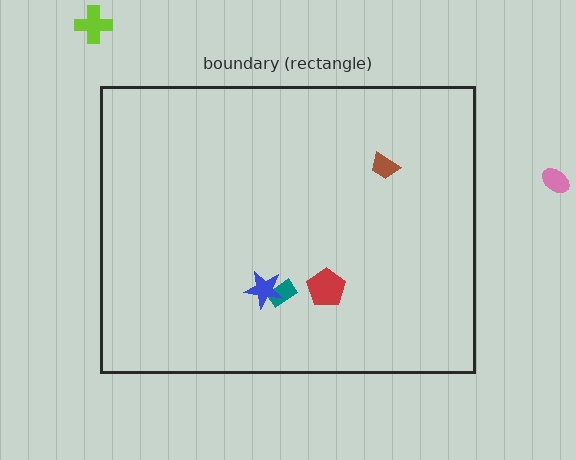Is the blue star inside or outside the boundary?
Inside.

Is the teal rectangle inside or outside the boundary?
Inside.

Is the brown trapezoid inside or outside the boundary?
Inside.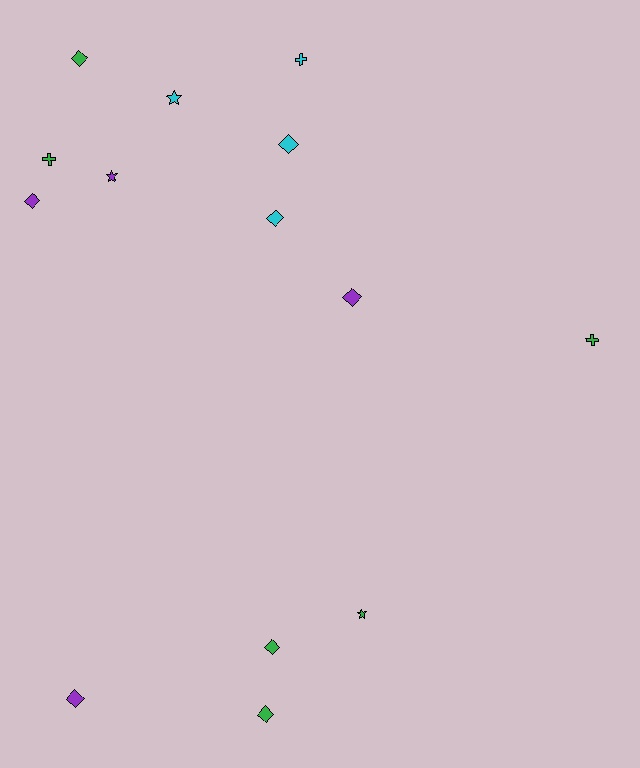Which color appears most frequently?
Green, with 6 objects.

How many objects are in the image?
There are 14 objects.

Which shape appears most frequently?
Diamond, with 8 objects.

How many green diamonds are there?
There are 3 green diamonds.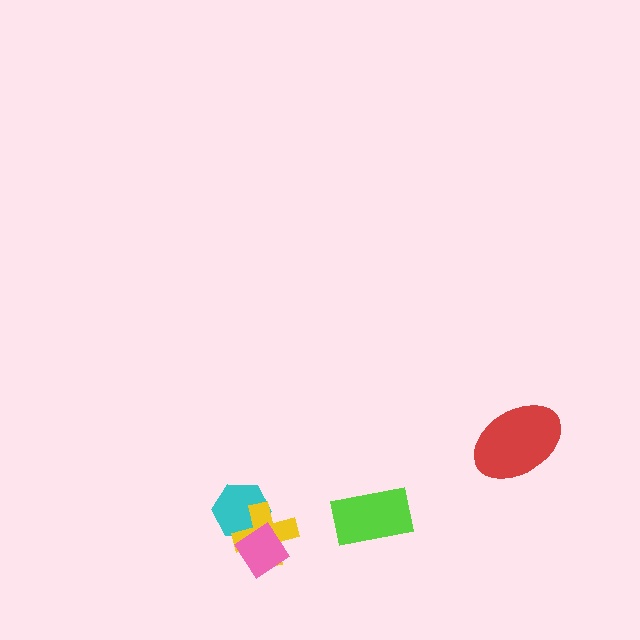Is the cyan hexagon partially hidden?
Yes, it is partially covered by another shape.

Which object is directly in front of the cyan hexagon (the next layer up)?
The yellow cross is directly in front of the cyan hexagon.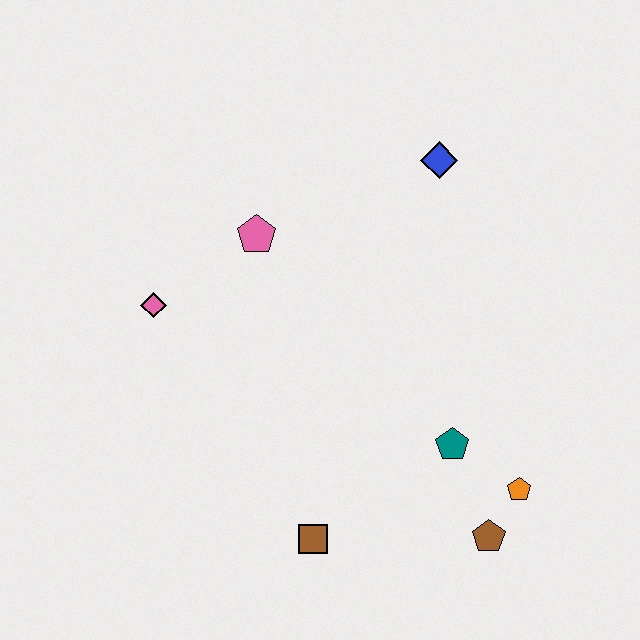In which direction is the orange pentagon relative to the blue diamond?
The orange pentagon is below the blue diamond.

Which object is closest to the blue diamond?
The pink pentagon is closest to the blue diamond.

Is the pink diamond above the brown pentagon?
Yes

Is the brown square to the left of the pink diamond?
No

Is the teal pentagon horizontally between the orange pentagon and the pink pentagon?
Yes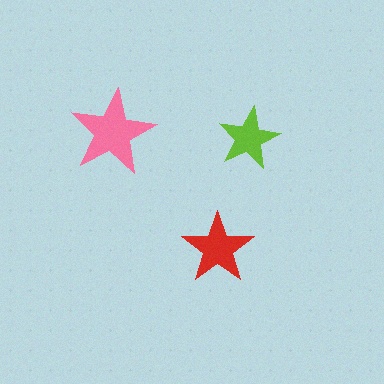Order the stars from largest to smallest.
the pink one, the red one, the lime one.